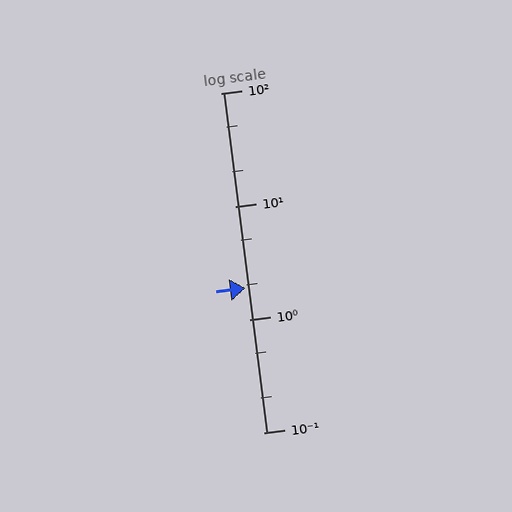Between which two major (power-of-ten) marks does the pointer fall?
The pointer is between 1 and 10.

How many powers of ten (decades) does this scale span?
The scale spans 3 decades, from 0.1 to 100.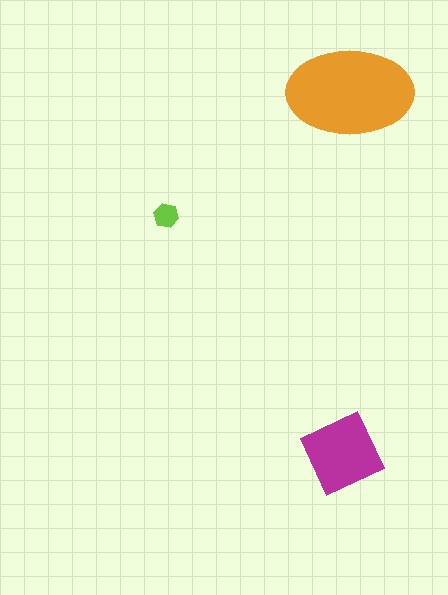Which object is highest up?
The orange ellipse is topmost.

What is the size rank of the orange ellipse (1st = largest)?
1st.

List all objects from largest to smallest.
The orange ellipse, the magenta diamond, the lime hexagon.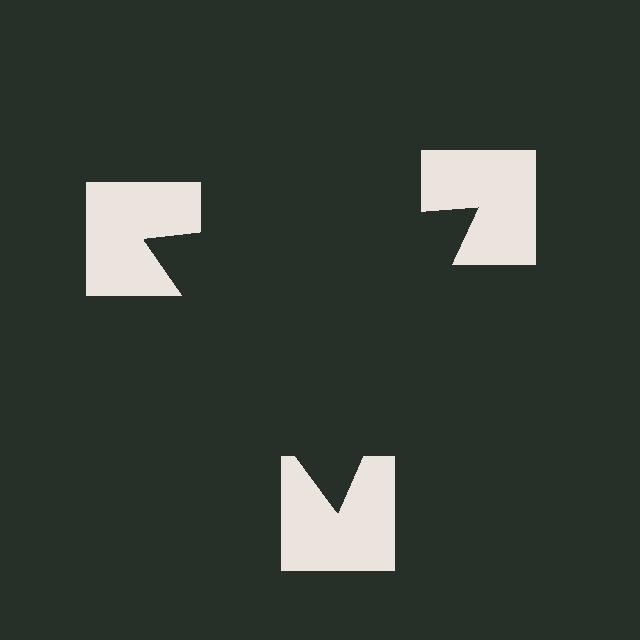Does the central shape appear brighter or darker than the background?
It typically appears slightly darker than the background, even though no actual brightness change is drawn.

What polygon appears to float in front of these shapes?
An illusory triangle — its edges are inferred from the aligned wedge cuts in the notched squares, not physically drawn.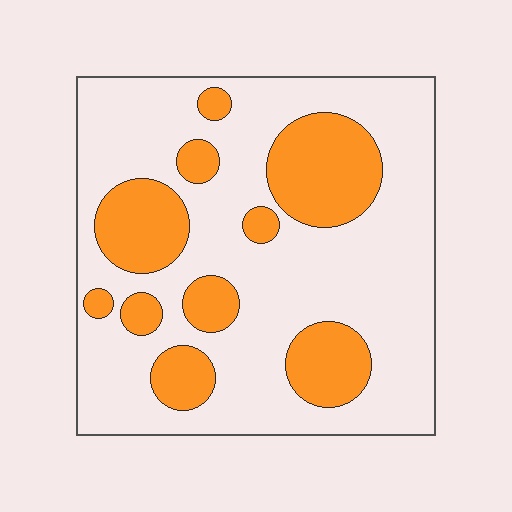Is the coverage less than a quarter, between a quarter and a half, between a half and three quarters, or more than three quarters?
Between a quarter and a half.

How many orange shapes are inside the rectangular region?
10.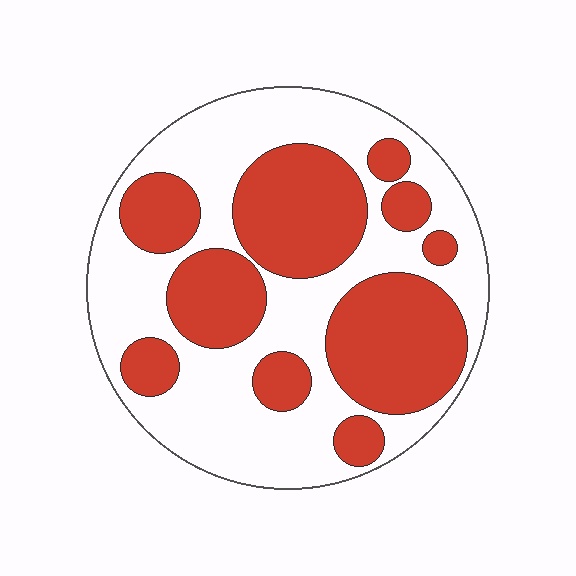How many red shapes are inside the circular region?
10.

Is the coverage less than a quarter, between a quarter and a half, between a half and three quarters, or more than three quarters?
Between a quarter and a half.